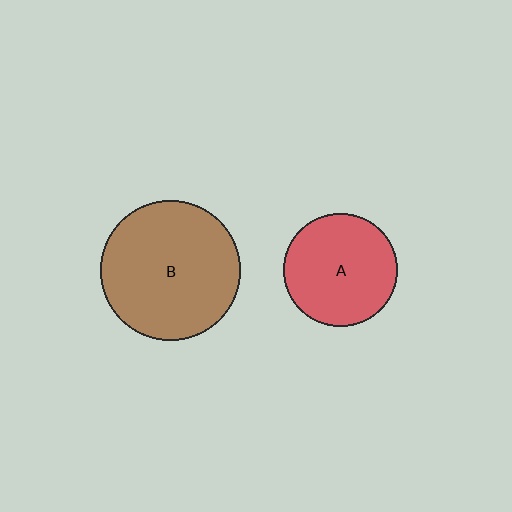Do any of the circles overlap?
No, none of the circles overlap.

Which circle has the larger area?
Circle B (brown).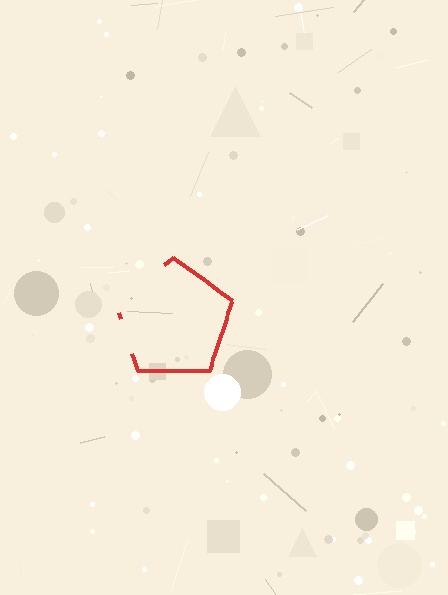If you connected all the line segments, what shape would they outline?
They would outline a pentagon.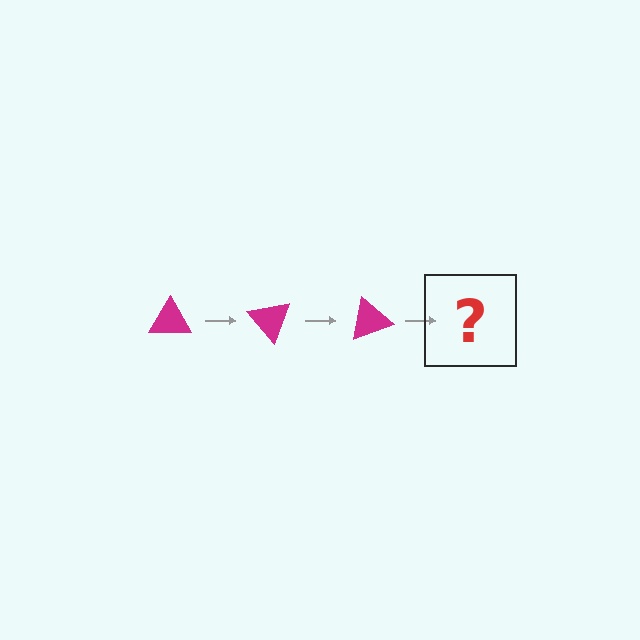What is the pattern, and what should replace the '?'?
The pattern is that the triangle rotates 50 degrees each step. The '?' should be a magenta triangle rotated 150 degrees.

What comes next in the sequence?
The next element should be a magenta triangle rotated 150 degrees.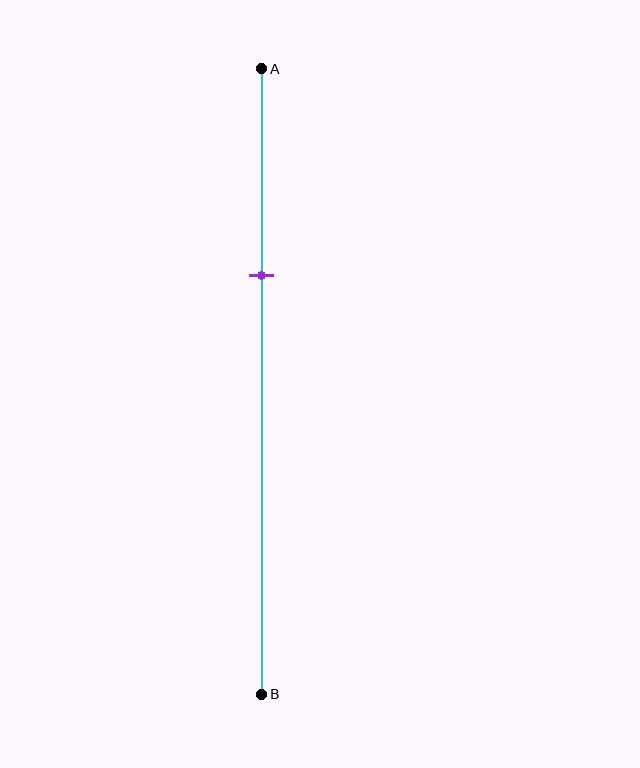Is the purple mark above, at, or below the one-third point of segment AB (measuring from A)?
The purple mark is approximately at the one-third point of segment AB.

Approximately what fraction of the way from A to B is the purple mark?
The purple mark is approximately 35% of the way from A to B.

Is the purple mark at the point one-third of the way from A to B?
Yes, the mark is approximately at the one-third point.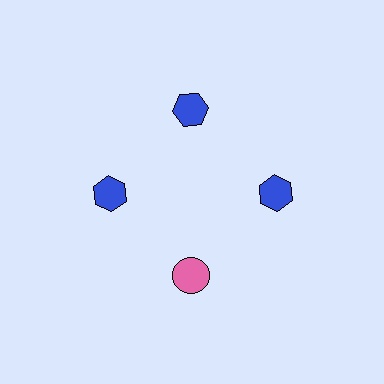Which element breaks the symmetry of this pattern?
The pink circle at roughly the 6 o'clock position breaks the symmetry. All other shapes are blue hexagons.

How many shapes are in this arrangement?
There are 4 shapes arranged in a ring pattern.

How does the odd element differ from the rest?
It differs in both color (pink instead of blue) and shape (circle instead of hexagon).